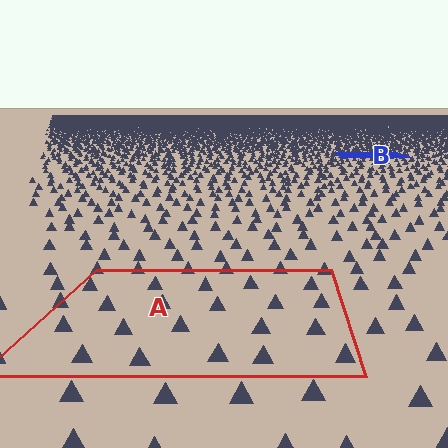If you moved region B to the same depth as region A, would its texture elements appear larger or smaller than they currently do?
They would appear larger. At a closer depth, the same texture elements are projected at a bigger on-screen size.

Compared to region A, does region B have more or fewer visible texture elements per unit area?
Region B has more texture elements per unit area — they are packed more densely because it is farther away.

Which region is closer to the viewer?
Region A is closer. The texture elements there are larger and more spread out.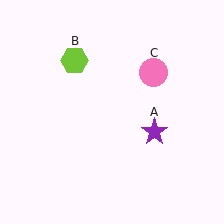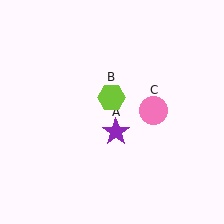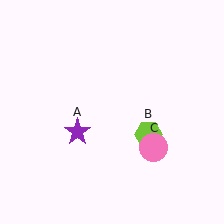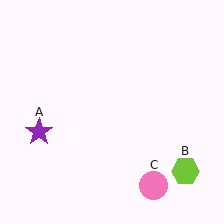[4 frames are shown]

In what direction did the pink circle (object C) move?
The pink circle (object C) moved down.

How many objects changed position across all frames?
3 objects changed position: purple star (object A), lime hexagon (object B), pink circle (object C).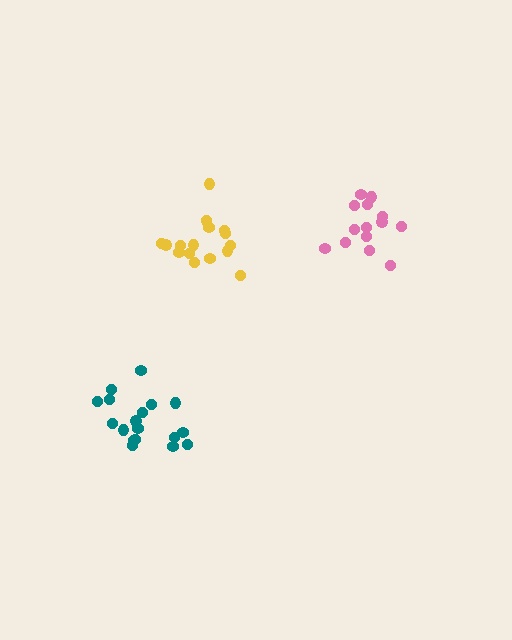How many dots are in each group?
Group 1: 14 dots, Group 2: 18 dots, Group 3: 17 dots (49 total).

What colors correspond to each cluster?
The clusters are colored: pink, teal, yellow.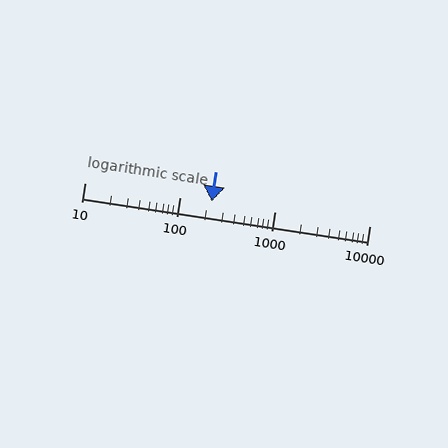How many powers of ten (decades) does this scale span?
The scale spans 3 decades, from 10 to 10000.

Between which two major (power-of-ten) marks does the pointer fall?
The pointer is between 100 and 1000.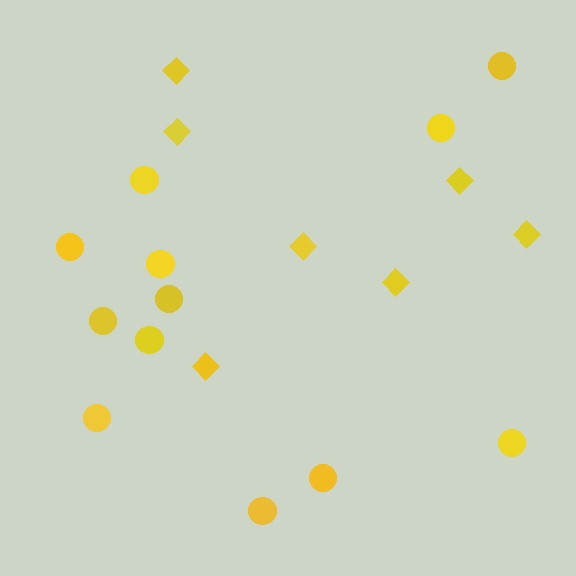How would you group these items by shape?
There are 2 groups: one group of diamonds (7) and one group of circles (12).